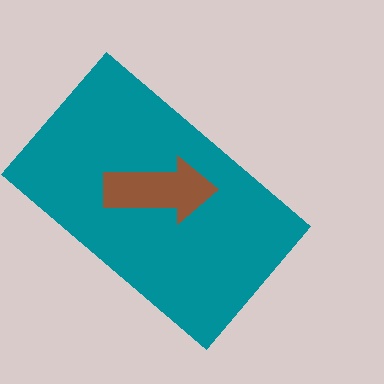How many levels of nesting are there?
2.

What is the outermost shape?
The teal rectangle.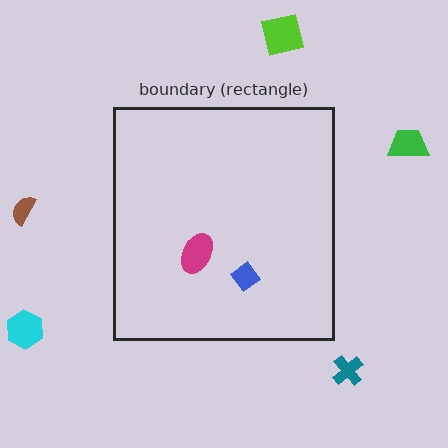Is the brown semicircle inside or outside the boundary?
Outside.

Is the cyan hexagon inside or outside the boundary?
Outside.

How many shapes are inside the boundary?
2 inside, 5 outside.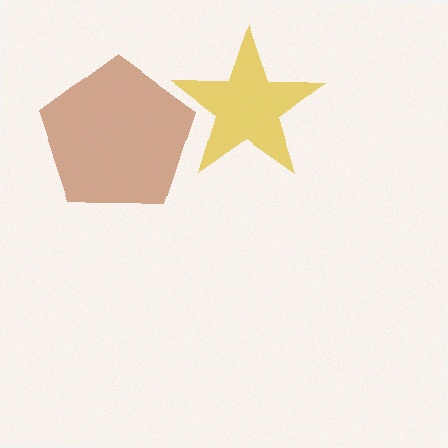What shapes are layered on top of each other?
The layered shapes are: a yellow star, a brown pentagon.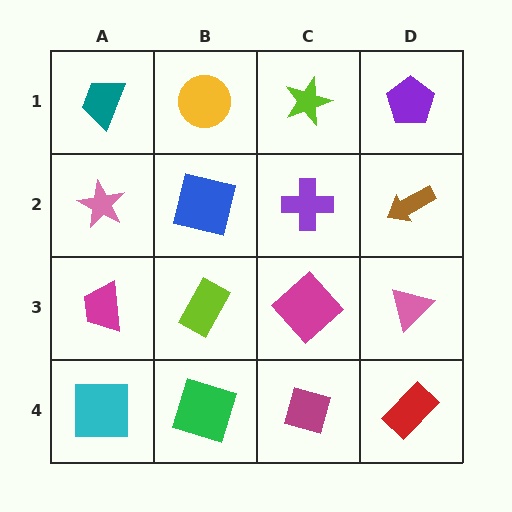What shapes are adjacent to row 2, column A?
A teal trapezoid (row 1, column A), a magenta trapezoid (row 3, column A), a blue square (row 2, column B).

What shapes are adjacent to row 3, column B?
A blue square (row 2, column B), a green square (row 4, column B), a magenta trapezoid (row 3, column A), a magenta diamond (row 3, column C).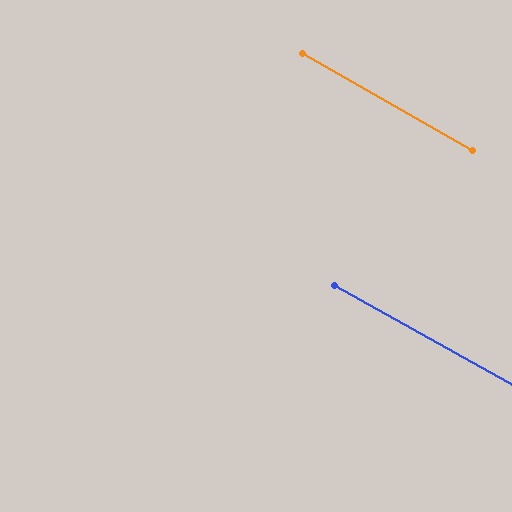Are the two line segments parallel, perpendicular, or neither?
Parallel — their directions differ by only 0.4°.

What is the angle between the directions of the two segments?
Approximately 0 degrees.